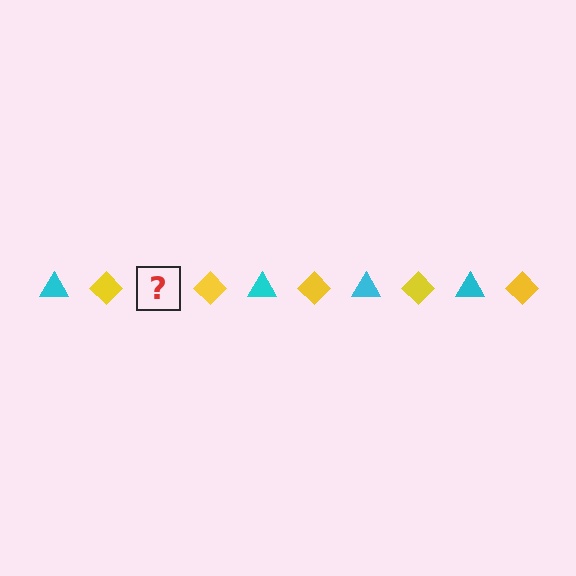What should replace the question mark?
The question mark should be replaced with a cyan triangle.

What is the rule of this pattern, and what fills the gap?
The rule is that the pattern alternates between cyan triangle and yellow diamond. The gap should be filled with a cyan triangle.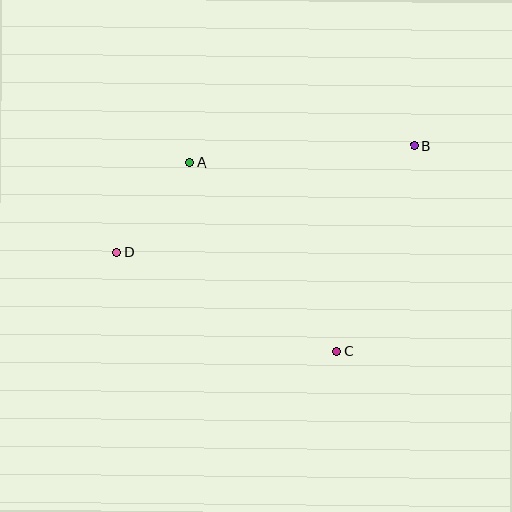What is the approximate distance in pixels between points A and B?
The distance between A and B is approximately 226 pixels.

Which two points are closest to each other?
Points A and D are closest to each other.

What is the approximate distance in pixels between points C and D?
The distance between C and D is approximately 241 pixels.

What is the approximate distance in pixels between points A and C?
The distance between A and C is approximately 239 pixels.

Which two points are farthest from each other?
Points B and D are farthest from each other.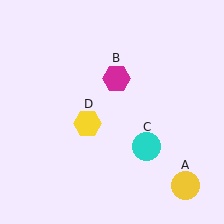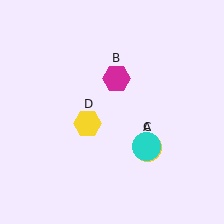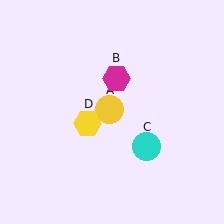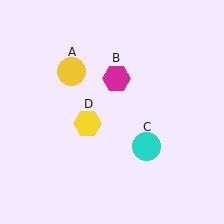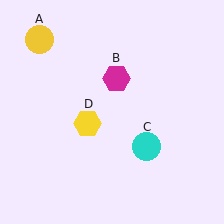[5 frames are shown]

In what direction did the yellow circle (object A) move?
The yellow circle (object A) moved up and to the left.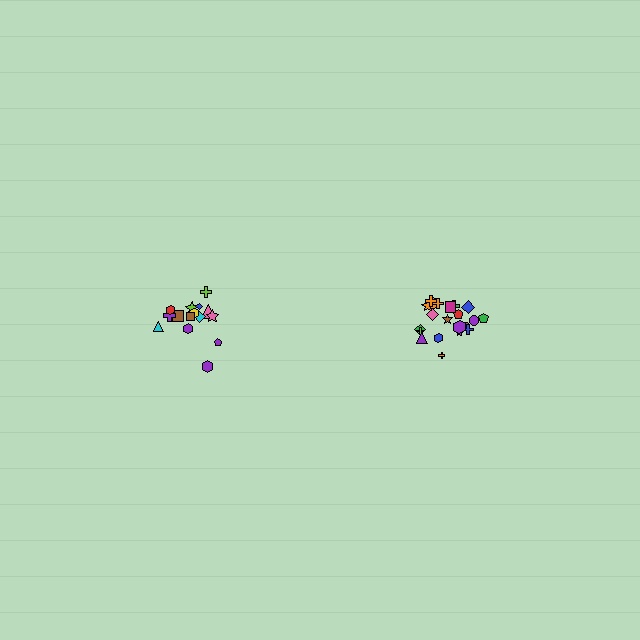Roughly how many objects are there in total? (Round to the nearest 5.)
Roughly 35 objects in total.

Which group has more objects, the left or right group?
The right group.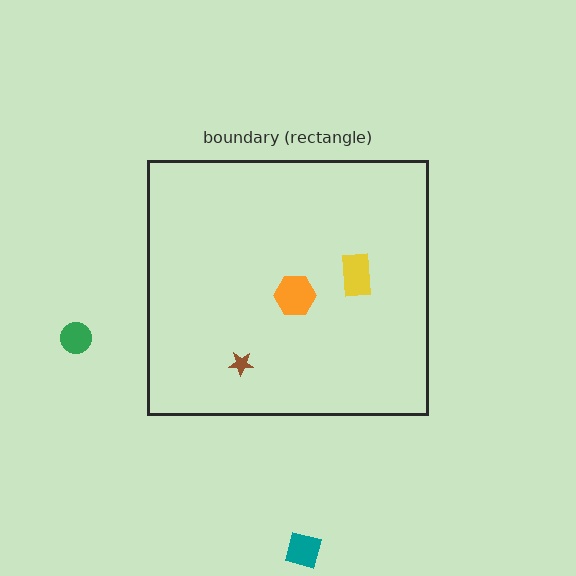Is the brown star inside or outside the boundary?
Inside.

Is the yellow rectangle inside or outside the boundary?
Inside.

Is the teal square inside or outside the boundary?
Outside.